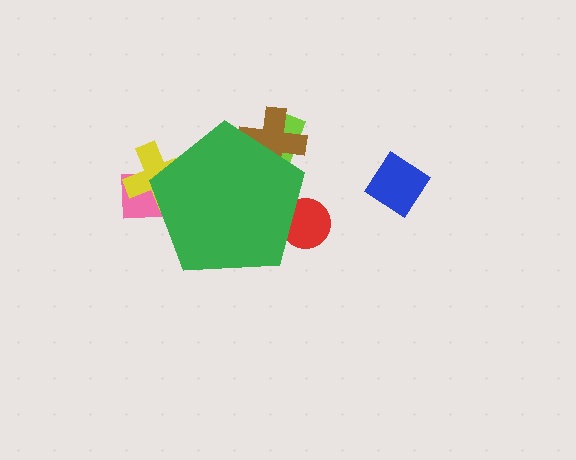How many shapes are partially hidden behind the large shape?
5 shapes are partially hidden.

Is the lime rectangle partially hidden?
Yes, the lime rectangle is partially hidden behind the green pentagon.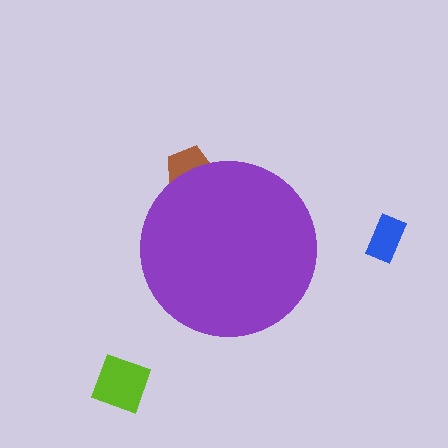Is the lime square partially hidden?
No, the lime square is fully visible.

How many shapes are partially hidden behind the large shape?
1 shape is partially hidden.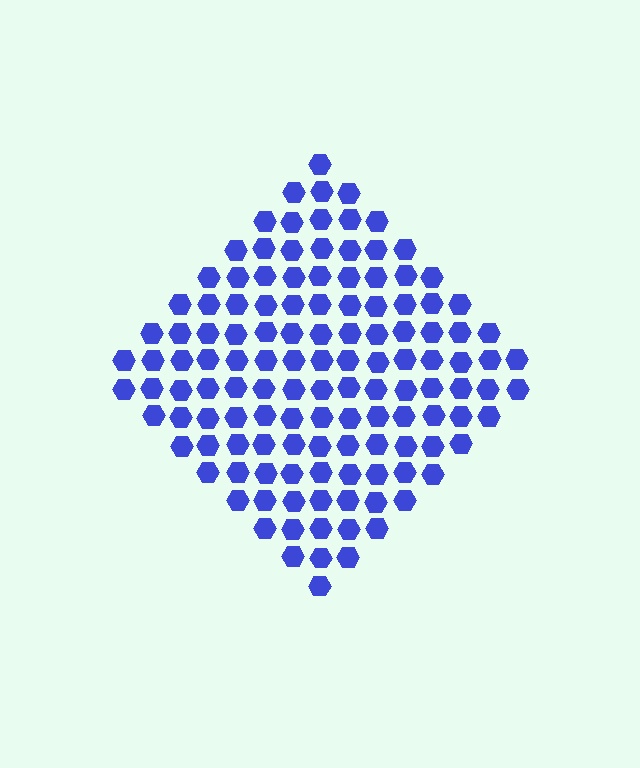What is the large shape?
The large shape is a diamond.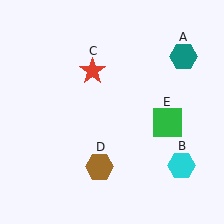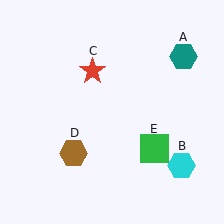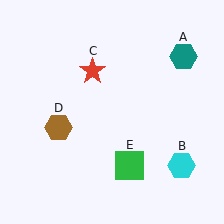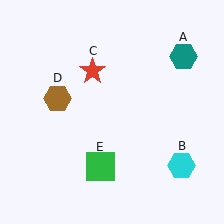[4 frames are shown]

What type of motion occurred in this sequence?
The brown hexagon (object D), green square (object E) rotated clockwise around the center of the scene.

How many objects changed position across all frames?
2 objects changed position: brown hexagon (object D), green square (object E).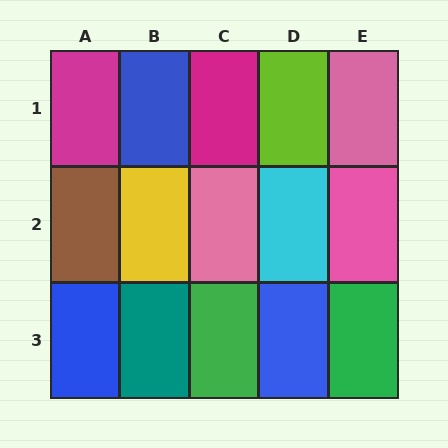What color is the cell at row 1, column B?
Blue.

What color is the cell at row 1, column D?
Lime.